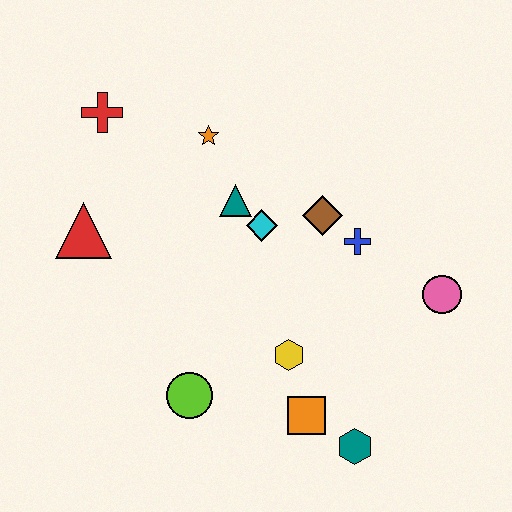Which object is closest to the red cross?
The orange star is closest to the red cross.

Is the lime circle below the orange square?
No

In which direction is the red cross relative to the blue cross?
The red cross is to the left of the blue cross.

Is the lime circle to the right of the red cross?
Yes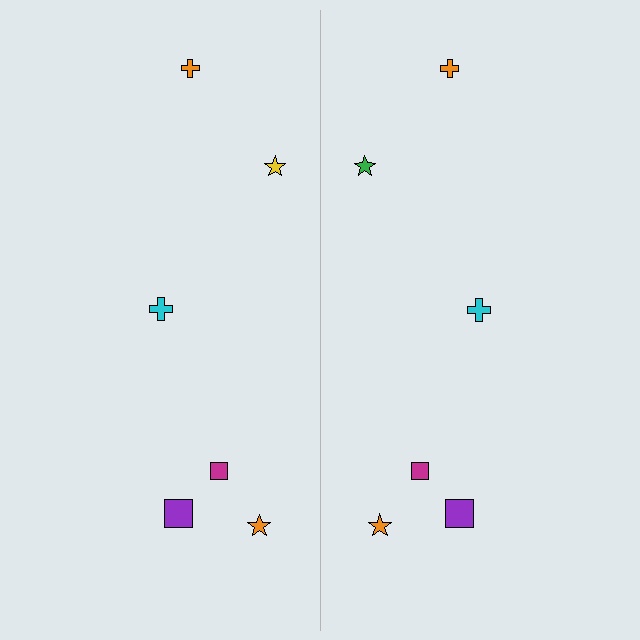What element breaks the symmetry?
The green star on the right side breaks the symmetry — its mirror counterpart is yellow.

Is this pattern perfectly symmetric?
No, the pattern is not perfectly symmetric. The green star on the right side breaks the symmetry — its mirror counterpart is yellow.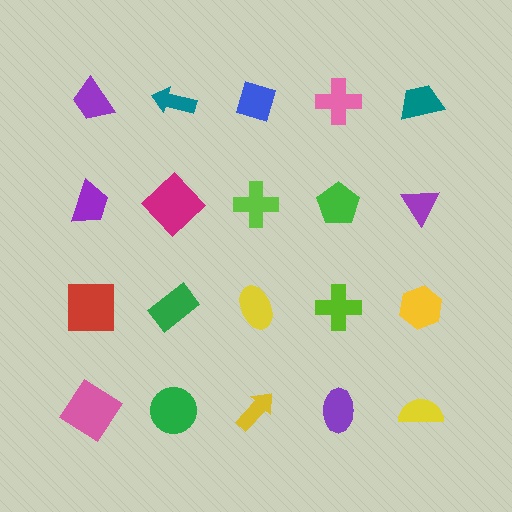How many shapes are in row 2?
5 shapes.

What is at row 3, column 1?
A red square.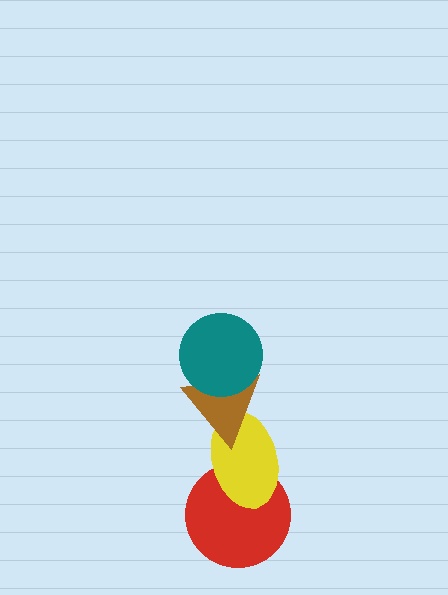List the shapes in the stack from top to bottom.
From top to bottom: the teal circle, the brown triangle, the yellow ellipse, the red circle.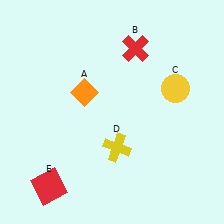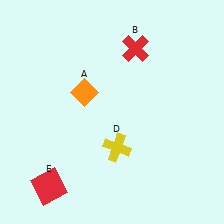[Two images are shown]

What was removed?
The yellow circle (C) was removed in Image 2.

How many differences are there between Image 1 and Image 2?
There is 1 difference between the two images.